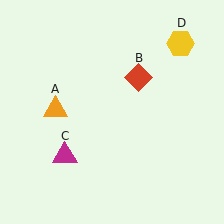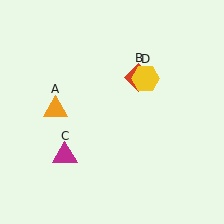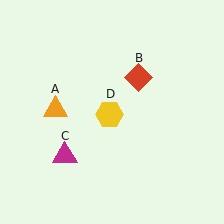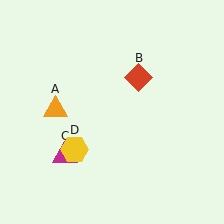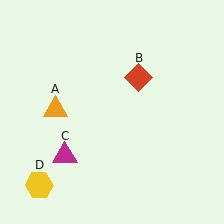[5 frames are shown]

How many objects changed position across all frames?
1 object changed position: yellow hexagon (object D).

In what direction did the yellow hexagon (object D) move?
The yellow hexagon (object D) moved down and to the left.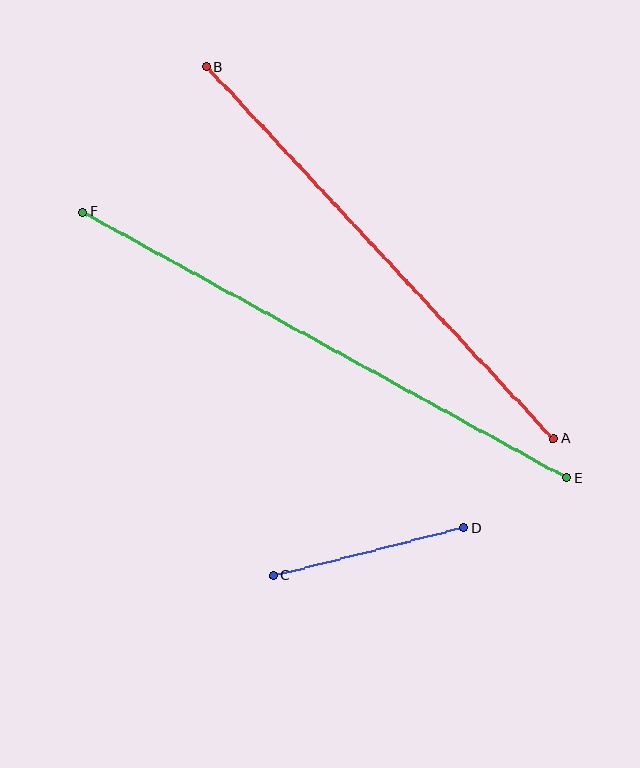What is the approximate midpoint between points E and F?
The midpoint is at approximately (325, 345) pixels.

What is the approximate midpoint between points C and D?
The midpoint is at approximately (369, 552) pixels.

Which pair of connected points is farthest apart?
Points E and F are farthest apart.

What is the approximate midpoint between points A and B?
The midpoint is at approximately (380, 253) pixels.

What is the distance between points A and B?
The distance is approximately 509 pixels.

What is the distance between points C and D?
The distance is approximately 196 pixels.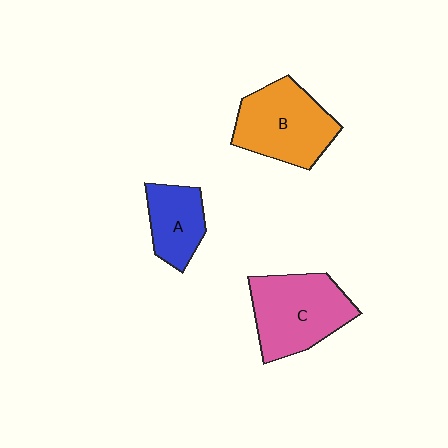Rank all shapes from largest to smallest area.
From largest to smallest: C (pink), B (orange), A (blue).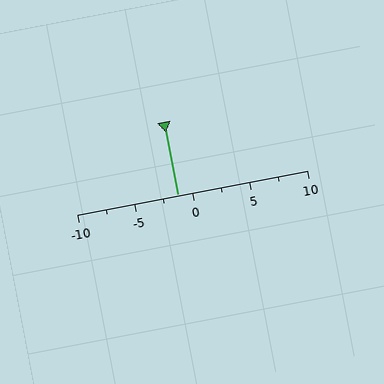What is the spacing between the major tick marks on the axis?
The major ticks are spaced 5 apart.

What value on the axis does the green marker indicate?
The marker indicates approximately -1.2.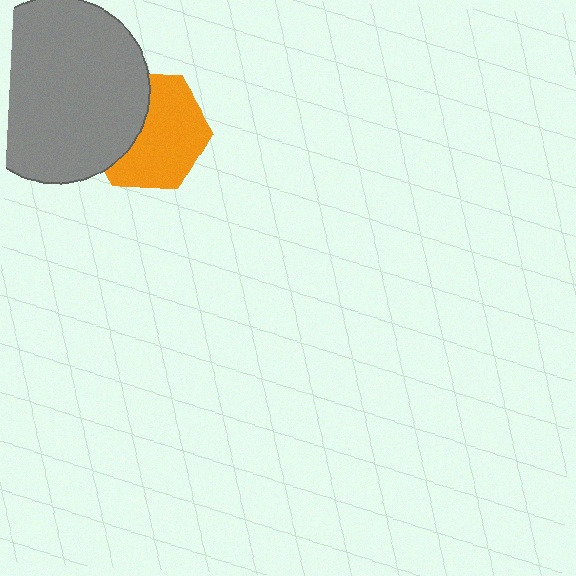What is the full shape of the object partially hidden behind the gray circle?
The partially hidden object is an orange hexagon.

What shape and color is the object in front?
The object in front is a gray circle.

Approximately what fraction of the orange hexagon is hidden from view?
Roughly 37% of the orange hexagon is hidden behind the gray circle.